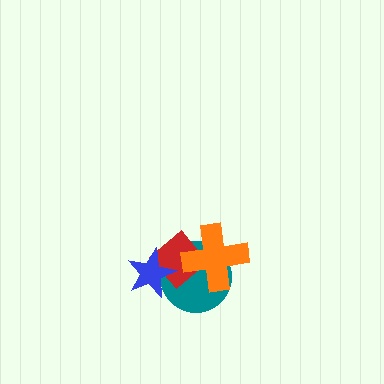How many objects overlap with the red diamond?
3 objects overlap with the red diamond.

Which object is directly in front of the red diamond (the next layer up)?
The blue star is directly in front of the red diamond.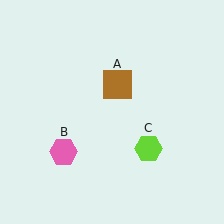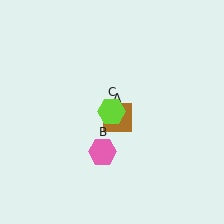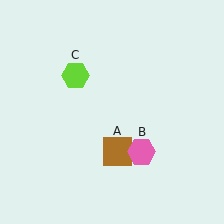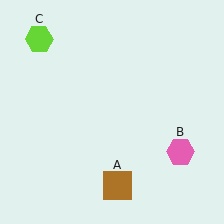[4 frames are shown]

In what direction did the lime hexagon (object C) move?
The lime hexagon (object C) moved up and to the left.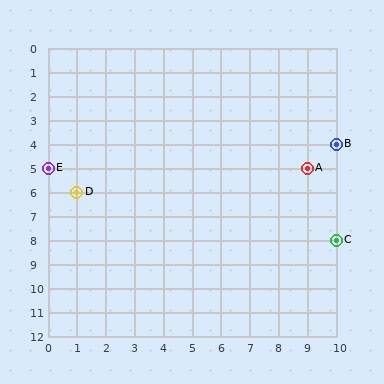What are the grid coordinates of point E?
Point E is at grid coordinates (0, 5).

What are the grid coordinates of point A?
Point A is at grid coordinates (9, 5).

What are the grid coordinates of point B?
Point B is at grid coordinates (10, 4).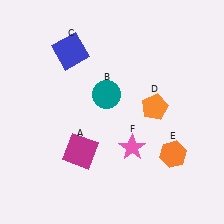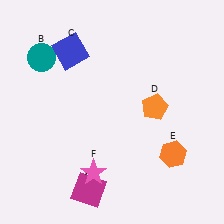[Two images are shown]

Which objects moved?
The objects that moved are: the magenta square (A), the teal circle (B), the pink star (F).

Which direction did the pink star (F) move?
The pink star (F) moved left.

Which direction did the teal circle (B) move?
The teal circle (B) moved left.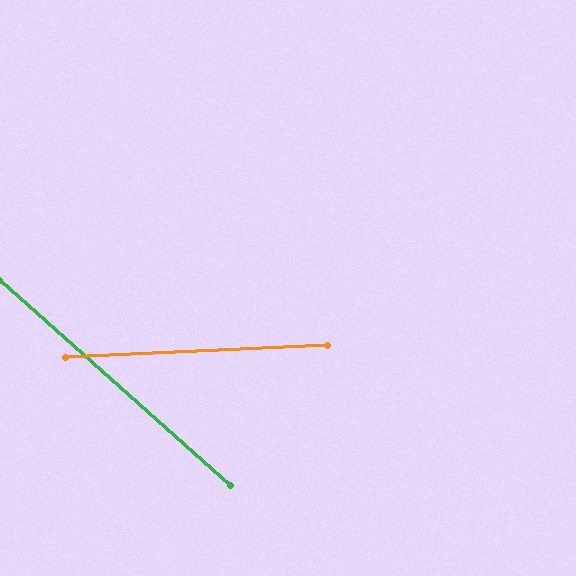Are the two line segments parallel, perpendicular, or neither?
Neither parallel nor perpendicular — they differ by about 44°.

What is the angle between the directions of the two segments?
Approximately 44 degrees.